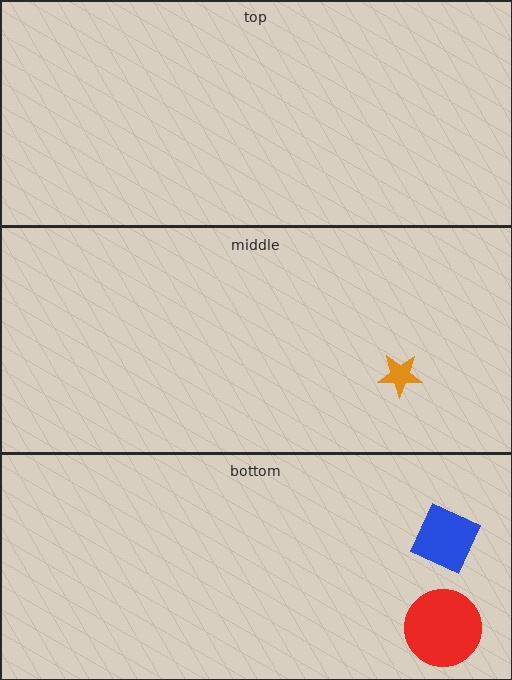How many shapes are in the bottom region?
2.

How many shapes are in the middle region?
1.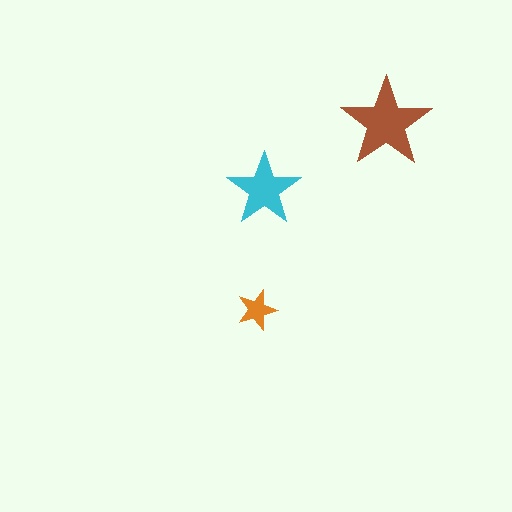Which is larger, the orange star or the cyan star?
The cyan one.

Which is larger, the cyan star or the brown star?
The brown one.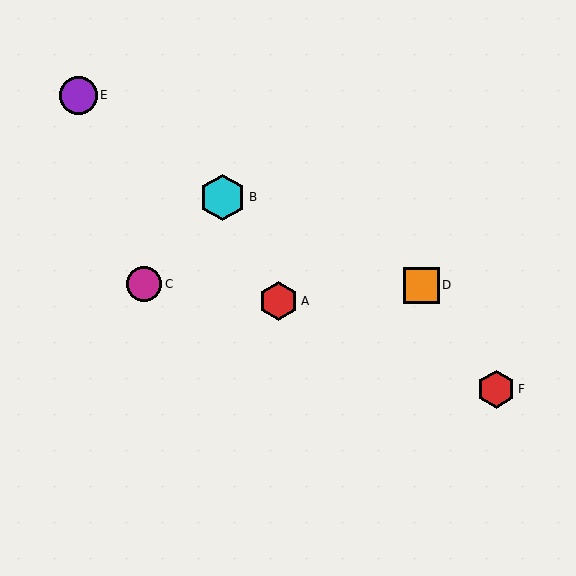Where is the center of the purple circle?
The center of the purple circle is at (78, 95).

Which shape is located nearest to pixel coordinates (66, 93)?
The purple circle (labeled E) at (78, 95) is nearest to that location.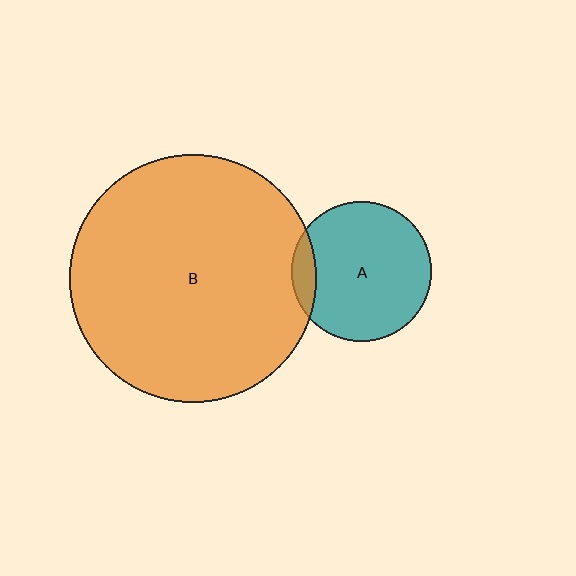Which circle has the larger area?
Circle B (orange).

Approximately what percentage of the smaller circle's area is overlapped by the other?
Approximately 10%.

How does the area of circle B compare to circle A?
Approximately 3.1 times.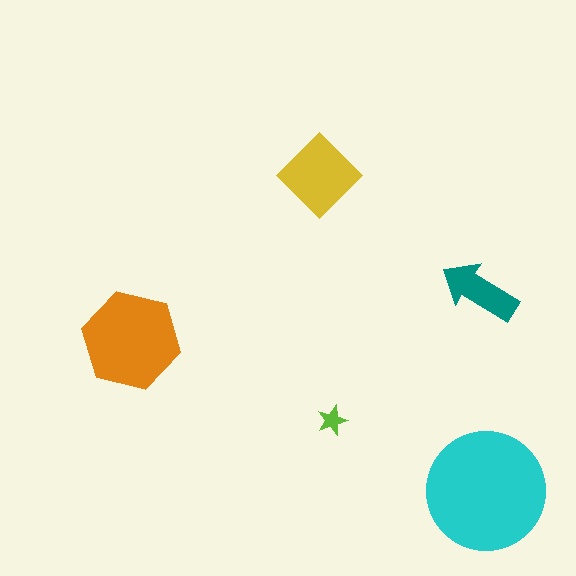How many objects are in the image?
There are 5 objects in the image.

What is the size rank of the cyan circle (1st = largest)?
1st.